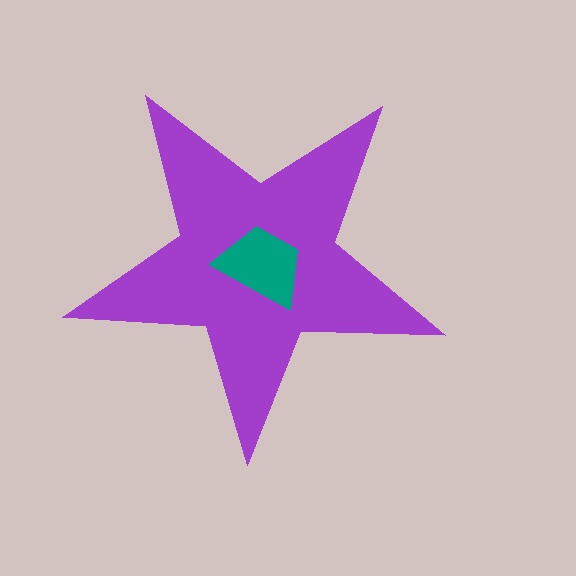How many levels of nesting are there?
2.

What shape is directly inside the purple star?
The teal trapezoid.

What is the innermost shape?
The teal trapezoid.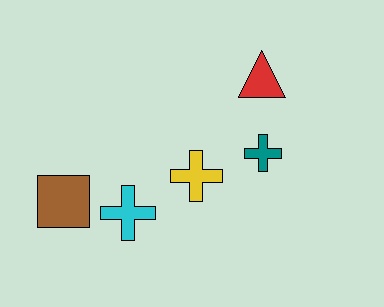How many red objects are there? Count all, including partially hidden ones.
There is 1 red object.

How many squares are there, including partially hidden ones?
There is 1 square.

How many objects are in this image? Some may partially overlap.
There are 5 objects.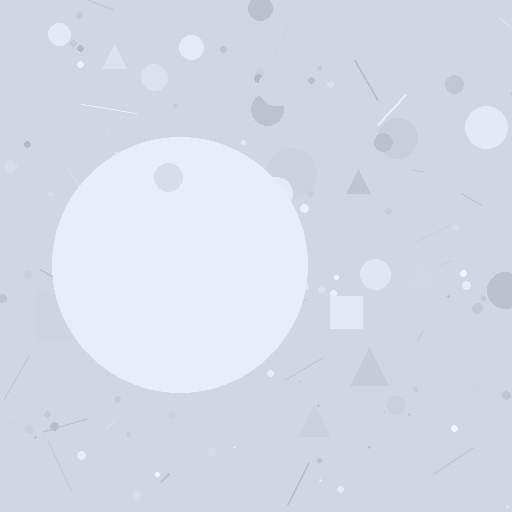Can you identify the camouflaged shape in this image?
The camouflaged shape is a circle.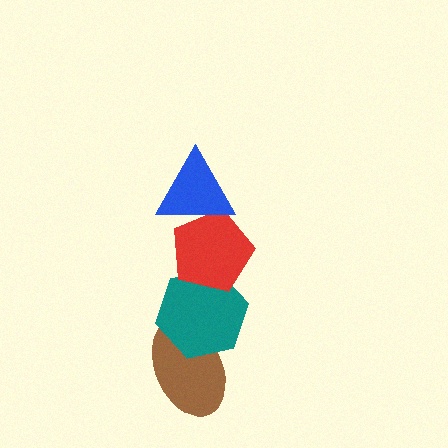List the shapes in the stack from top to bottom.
From top to bottom: the blue triangle, the red pentagon, the teal hexagon, the brown ellipse.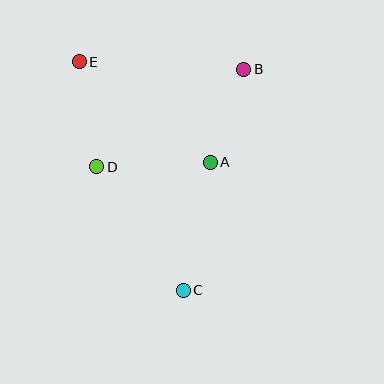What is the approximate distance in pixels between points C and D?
The distance between C and D is approximately 151 pixels.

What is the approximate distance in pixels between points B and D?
The distance between B and D is approximately 176 pixels.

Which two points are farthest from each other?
Points C and E are farthest from each other.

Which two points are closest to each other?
Points A and B are closest to each other.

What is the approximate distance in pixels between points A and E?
The distance between A and E is approximately 165 pixels.